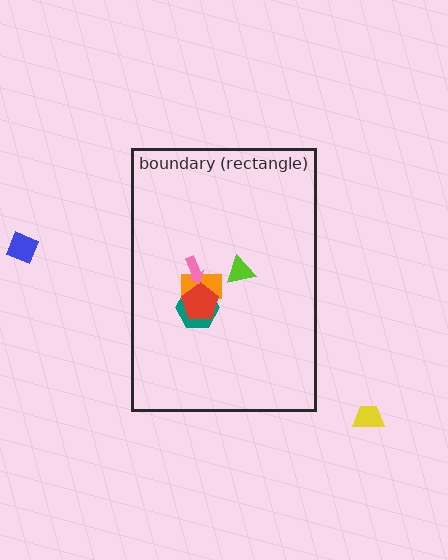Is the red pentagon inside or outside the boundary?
Inside.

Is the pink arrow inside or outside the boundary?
Inside.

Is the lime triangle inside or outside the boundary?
Inside.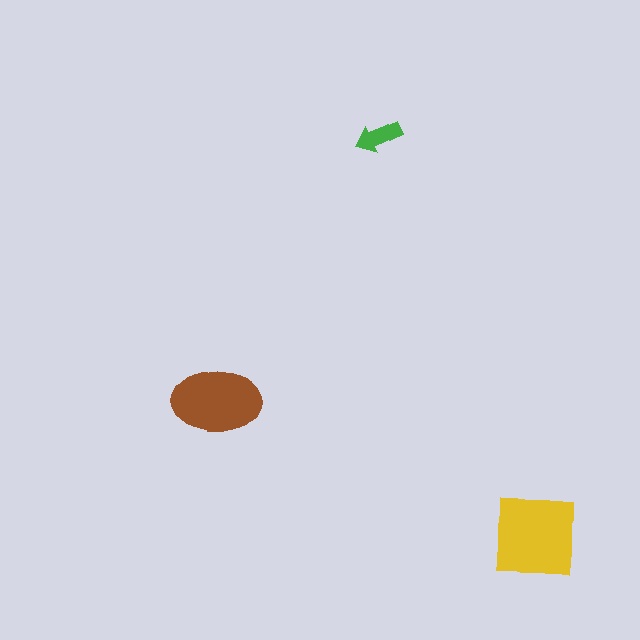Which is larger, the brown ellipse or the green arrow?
The brown ellipse.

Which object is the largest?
The yellow square.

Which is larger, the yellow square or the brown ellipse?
The yellow square.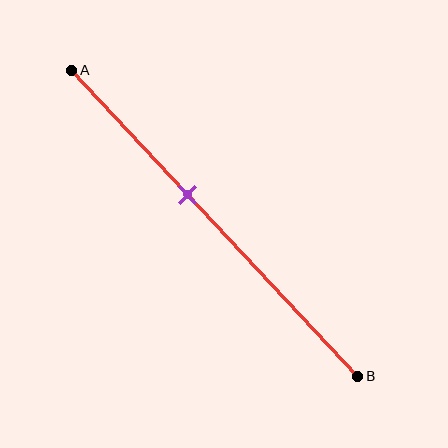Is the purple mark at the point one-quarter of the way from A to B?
No, the mark is at about 40% from A, not at the 25% one-quarter point.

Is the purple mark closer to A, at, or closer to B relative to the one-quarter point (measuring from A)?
The purple mark is closer to point B than the one-quarter point of segment AB.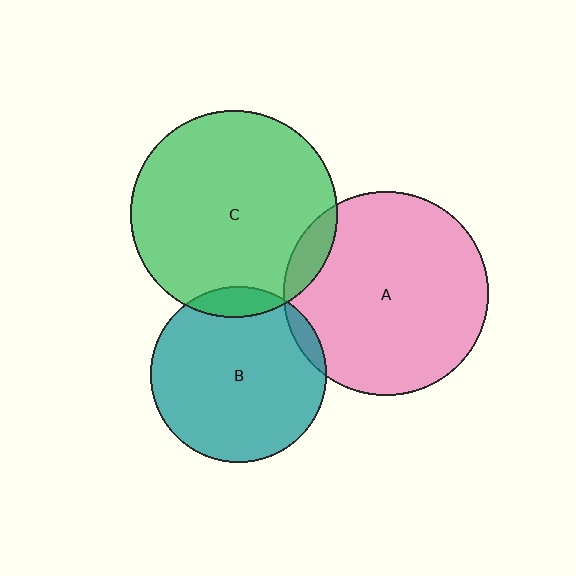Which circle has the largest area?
Circle C (green).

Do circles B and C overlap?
Yes.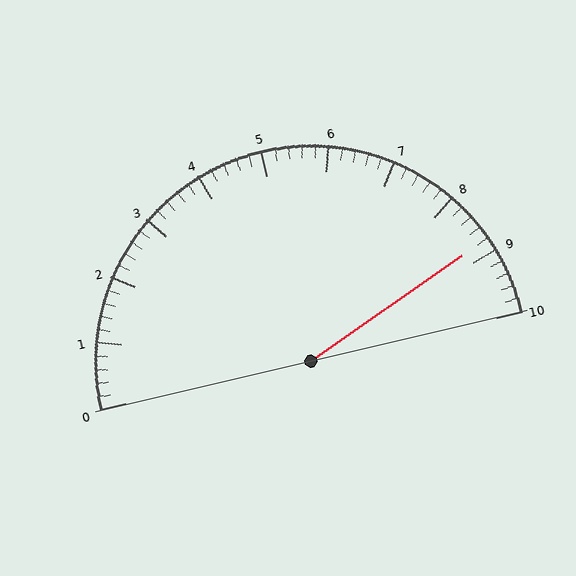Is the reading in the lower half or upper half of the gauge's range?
The reading is in the upper half of the range (0 to 10).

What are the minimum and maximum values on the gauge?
The gauge ranges from 0 to 10.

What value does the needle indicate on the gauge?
The needle indicates approximately 8.8.